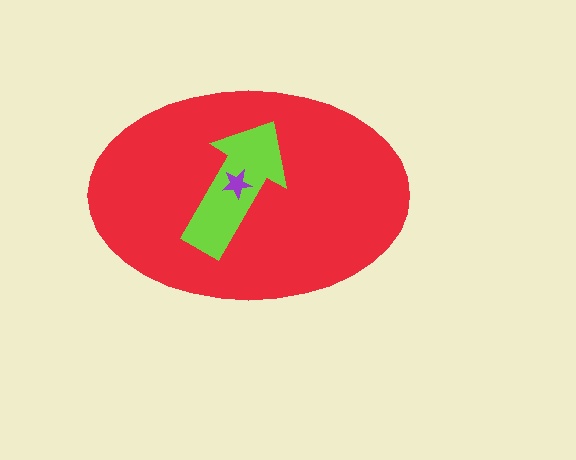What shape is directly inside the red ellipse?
The lime arrow.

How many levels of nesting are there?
3.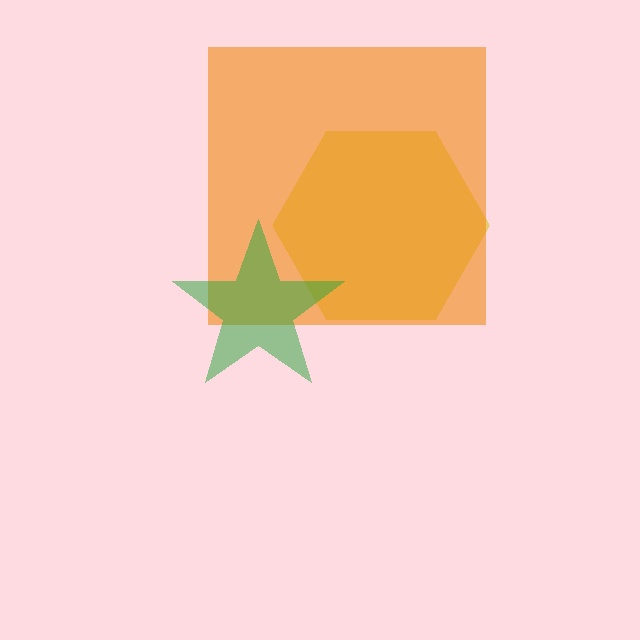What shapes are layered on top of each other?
The layered shapes are: a yellow hexagon, an orange square, a green star.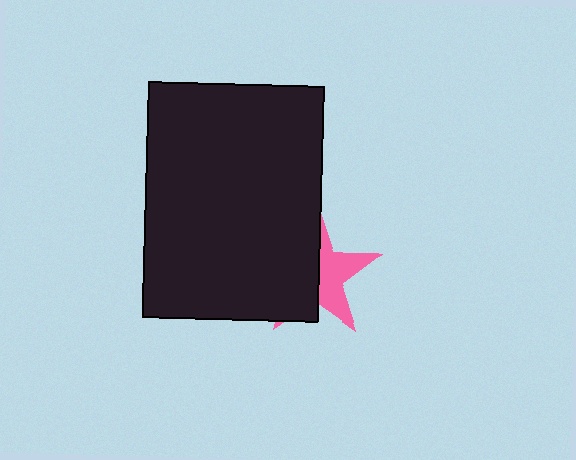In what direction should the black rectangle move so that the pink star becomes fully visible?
The black rectangle should move left. That is the shortest direction to clear the overlap and leave the pink star fully visible.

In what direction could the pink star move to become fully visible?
The pink star could move right. That would shift it out from behind the black rectangle entirely.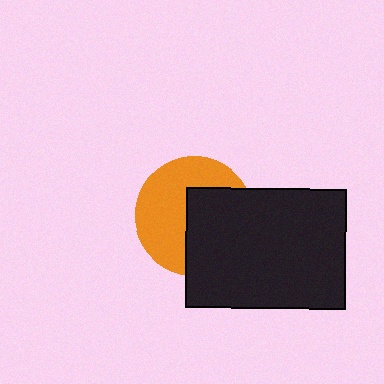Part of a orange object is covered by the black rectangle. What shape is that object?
It is a circle.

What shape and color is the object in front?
The object in front is a black rectangle.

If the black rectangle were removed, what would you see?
You would see the complete orange circle.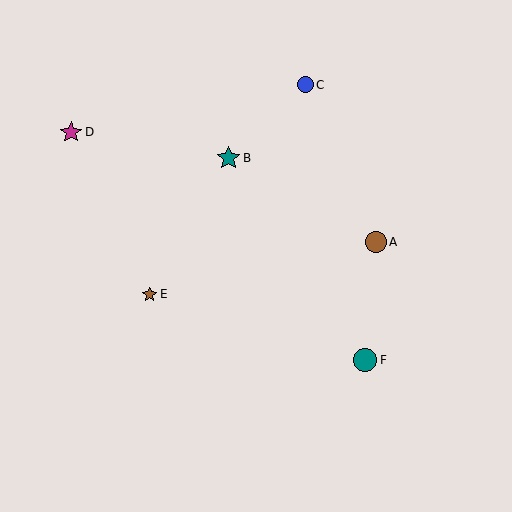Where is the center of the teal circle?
The center of the teal circle is at (365, 360).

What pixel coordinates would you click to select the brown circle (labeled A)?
Click at (376, 242) to select the brown circle A.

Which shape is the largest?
The teal circle (labeled F) is the largest.